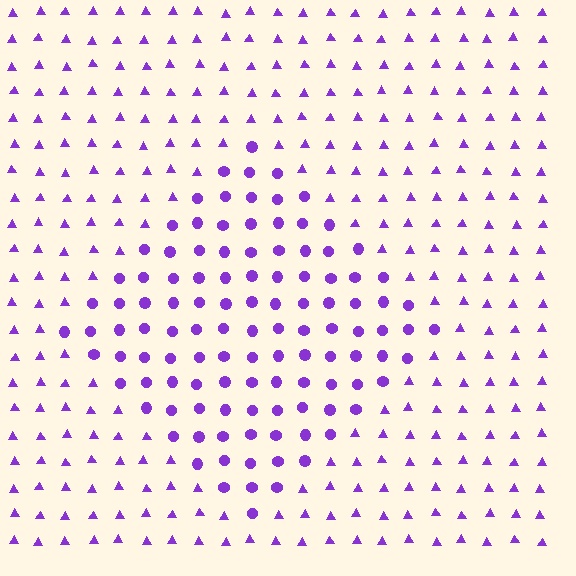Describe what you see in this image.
The image is filled with small purple elements arranged in a uniform grid. A diamond-shaped region contains circles, while the surrounding area contains triangles. The boundary is defined purely by the change in element shape.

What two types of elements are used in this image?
The image uses circles inside the diamond region and triangles outside it.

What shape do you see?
I see a diamond.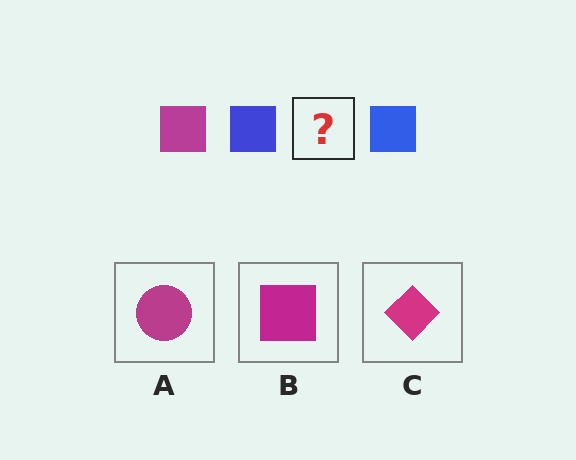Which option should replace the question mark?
Option B.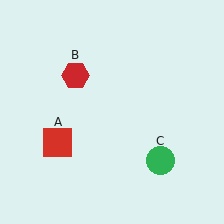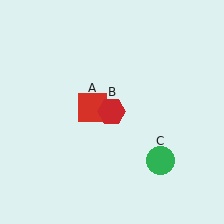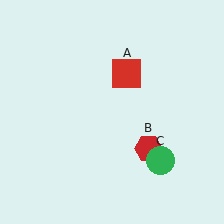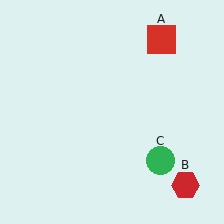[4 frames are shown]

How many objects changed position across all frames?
2 objects changed position: red square (object A), red hexagon (object B).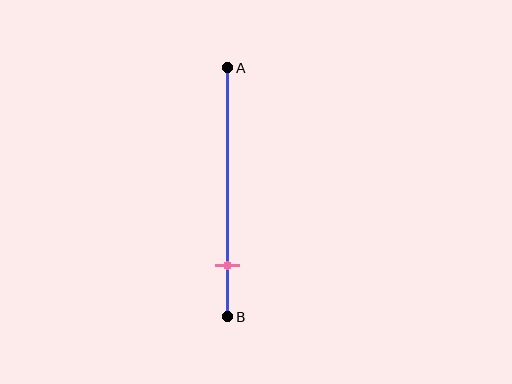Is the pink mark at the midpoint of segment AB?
No, the mark is at about 80% from A, not at the 50% midpoint.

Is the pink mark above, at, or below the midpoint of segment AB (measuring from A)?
The pink mark is below the midpoint of segment AB.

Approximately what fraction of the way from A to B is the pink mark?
The pink mark is approximately 80% of the way from A to B.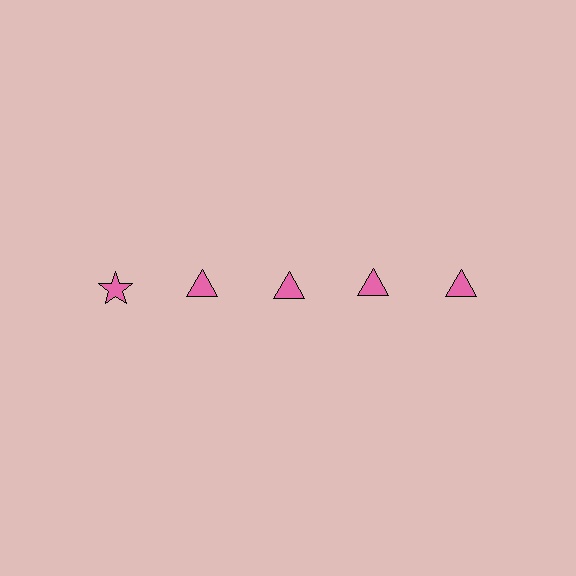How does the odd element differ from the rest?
It has a different shape: star instead of triangle.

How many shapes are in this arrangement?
There are 5 shapes arranged in a grid pattern.